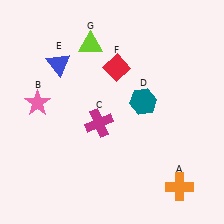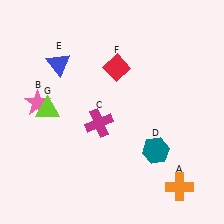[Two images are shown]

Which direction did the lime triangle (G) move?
The lime triangle (G) moved down.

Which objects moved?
The objects that moved are: the teal hexagon (D), the lime triangle (G).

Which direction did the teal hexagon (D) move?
The teal hexagon (D) moved down.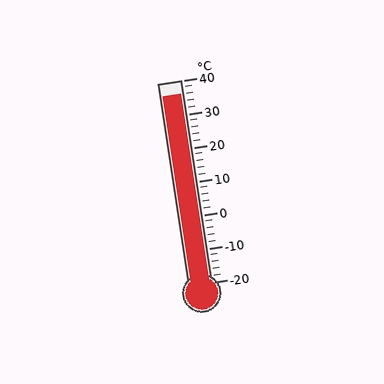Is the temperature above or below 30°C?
The temperature is above 30°C.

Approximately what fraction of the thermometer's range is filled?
The thermometer is filled to approximately 95% of its range.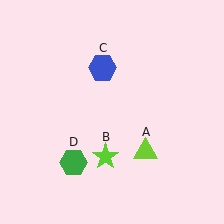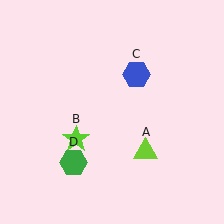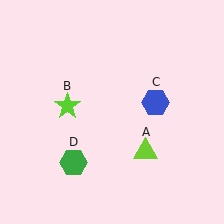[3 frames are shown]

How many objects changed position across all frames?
2 objects changed position: lime star (object B), blue hexagon (object C).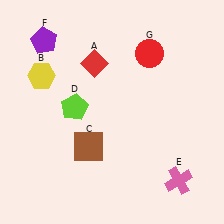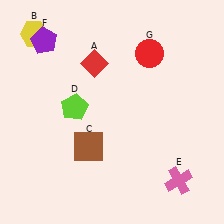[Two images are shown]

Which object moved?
The yellow hexagon (B) moved up.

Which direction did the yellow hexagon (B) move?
The yellow hexagon (B) moved up.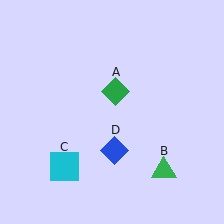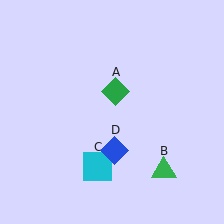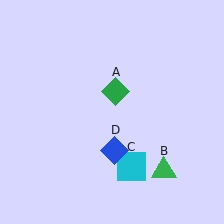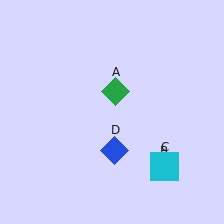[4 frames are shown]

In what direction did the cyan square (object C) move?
The cyan square (object C) moved right.